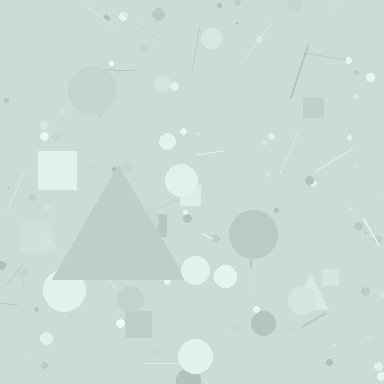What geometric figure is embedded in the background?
A triangle is embedded in the background.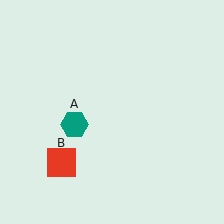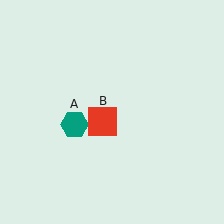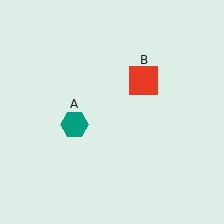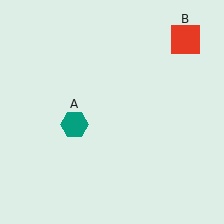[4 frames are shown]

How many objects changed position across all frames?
1 object changed position: red square (object B).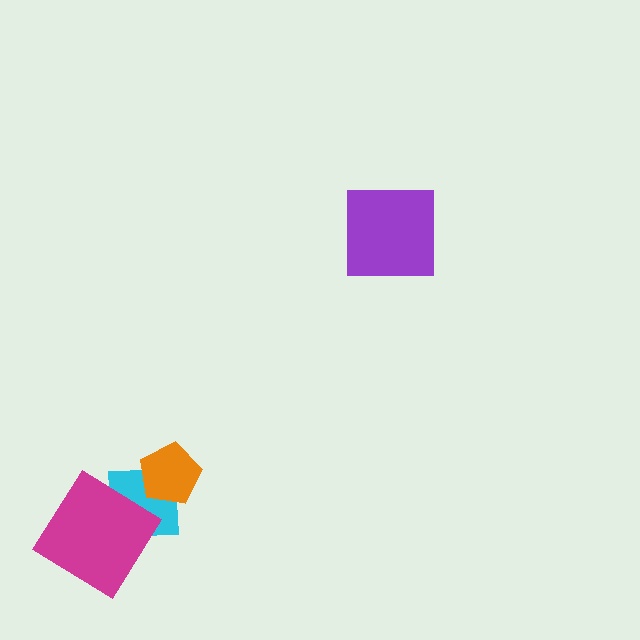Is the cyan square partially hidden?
Yes, it is partially covered by another shape.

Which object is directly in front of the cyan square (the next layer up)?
The magenta diamond is directly in front of the cyan square.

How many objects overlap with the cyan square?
2 objects overlap with the cyan square.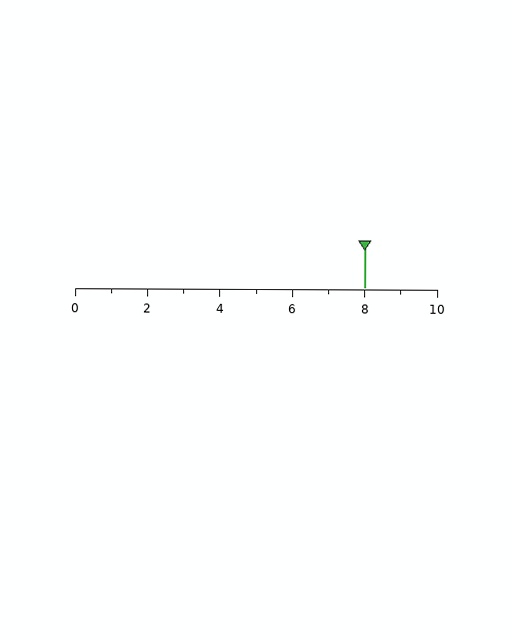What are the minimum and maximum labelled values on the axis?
The axis runs from 0 to 10.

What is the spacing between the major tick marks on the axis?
The major ticks are spaced 2 apart.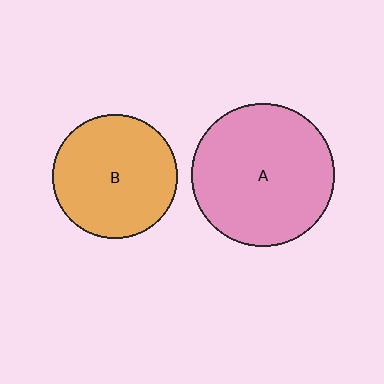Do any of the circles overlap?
No, none of the circles overlap.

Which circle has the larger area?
Circle A (pink).